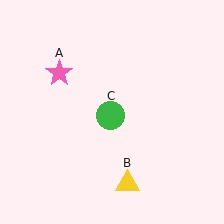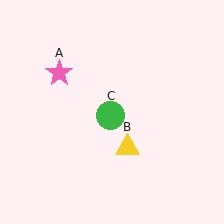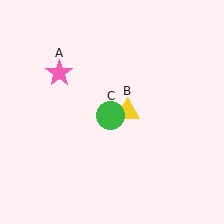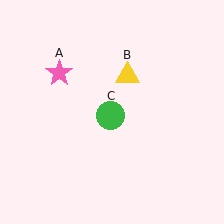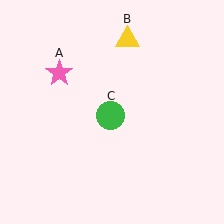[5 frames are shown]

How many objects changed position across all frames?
1 object changed position: yellow triangle (object B).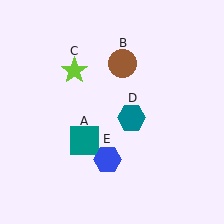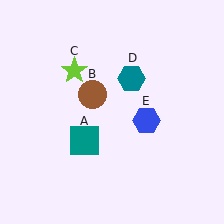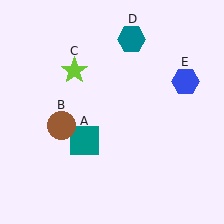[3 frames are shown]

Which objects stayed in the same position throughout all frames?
Teal square (object A) and lime star (object C) remained stationary.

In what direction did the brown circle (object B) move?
The brown circle (object B) moved down and to the left.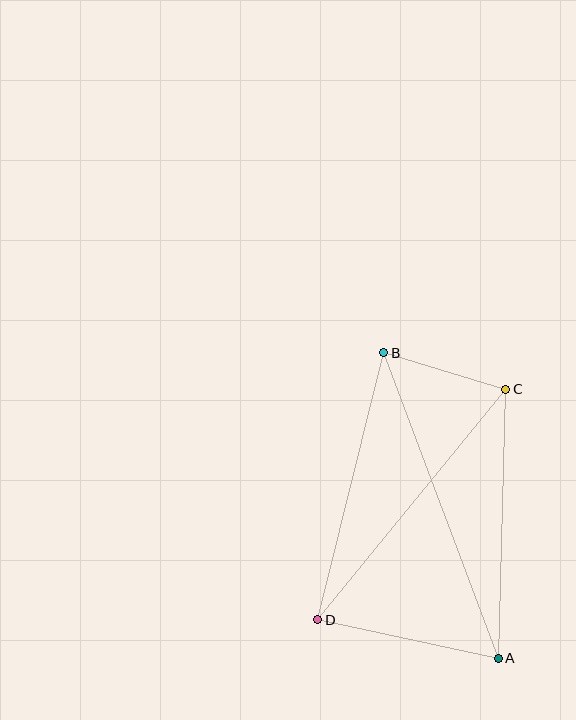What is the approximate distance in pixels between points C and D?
The distance between C and D is approximately 298 pixels.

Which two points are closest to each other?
Points B and C are closest to each other.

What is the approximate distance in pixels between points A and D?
The distance between A and D is approximately 185 pixels.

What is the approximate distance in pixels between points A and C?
The distance between A and C is approximately 269 pixels.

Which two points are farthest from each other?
Points A and B are farthest from each other.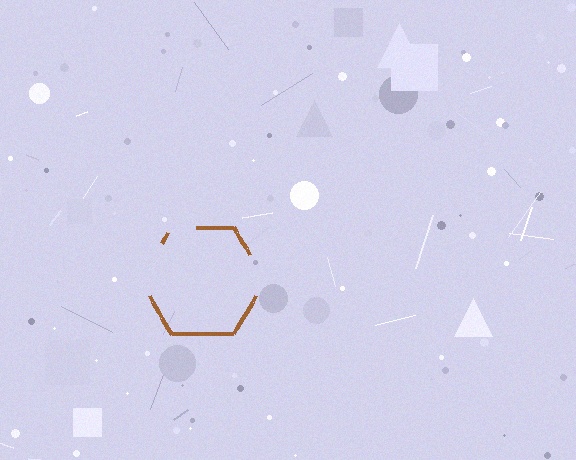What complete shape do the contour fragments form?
The contour fragments form a hexagon.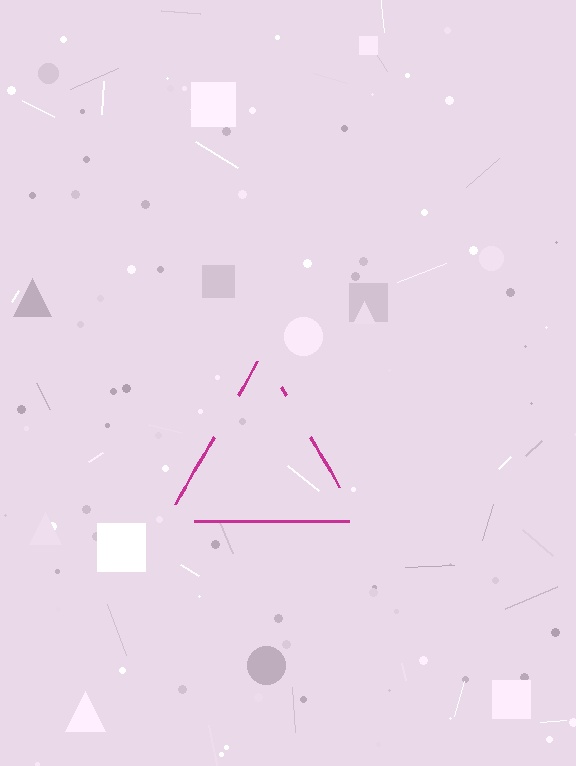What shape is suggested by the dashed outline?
The dashed outline suggests a triangle.